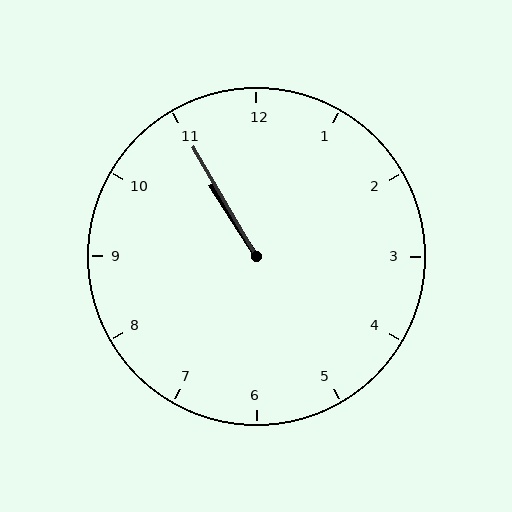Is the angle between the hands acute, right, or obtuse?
It is acute.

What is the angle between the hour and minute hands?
Approximately 2 degrees.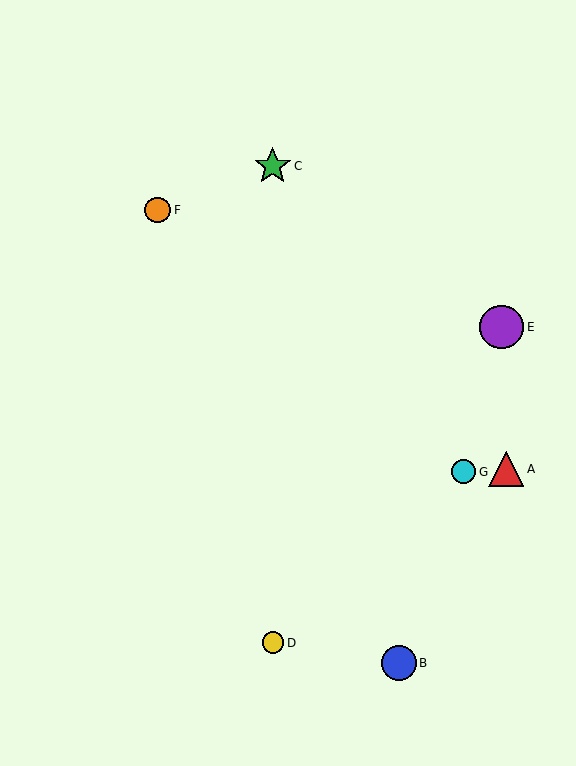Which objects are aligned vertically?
Objects C, D are aligned vertically.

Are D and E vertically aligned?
No, D is at x≈273 and E is at x≈502.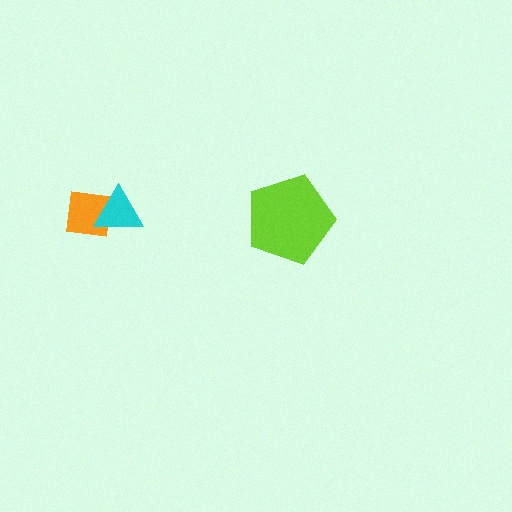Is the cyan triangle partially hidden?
No, no other shape covers it.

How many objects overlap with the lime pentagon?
0 objects overlap with the lime pentagon.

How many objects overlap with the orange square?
1 object overlaps with the orange square.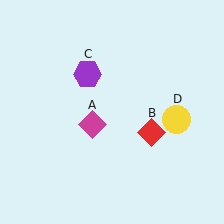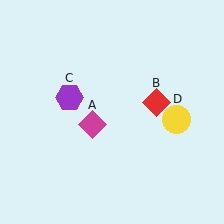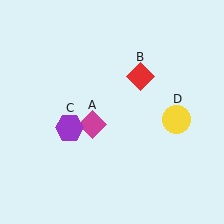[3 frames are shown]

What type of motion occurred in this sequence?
The red diamond (object B), purple hexagon (object C) rotated counterclockwise around the center of the scene.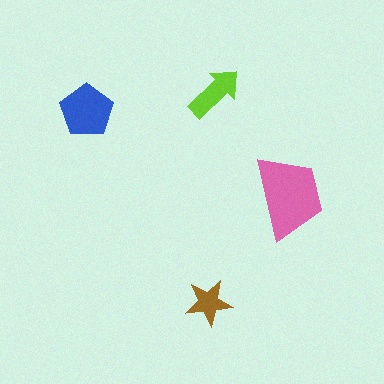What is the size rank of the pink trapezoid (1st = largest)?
1st.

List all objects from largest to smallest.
The pink trapezoid, the blue pentagon, the lime arrow, the brown star.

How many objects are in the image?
There are 4 objects in the image.